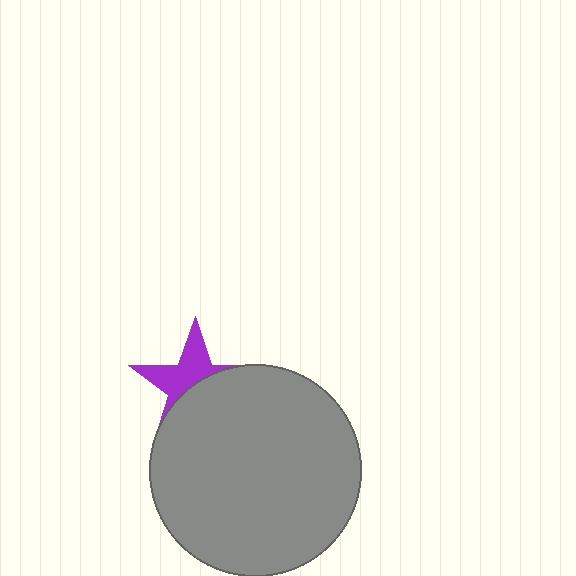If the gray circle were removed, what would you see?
You would see the complete purple star.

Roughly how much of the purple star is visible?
A small part of it is visible (roughly 45%).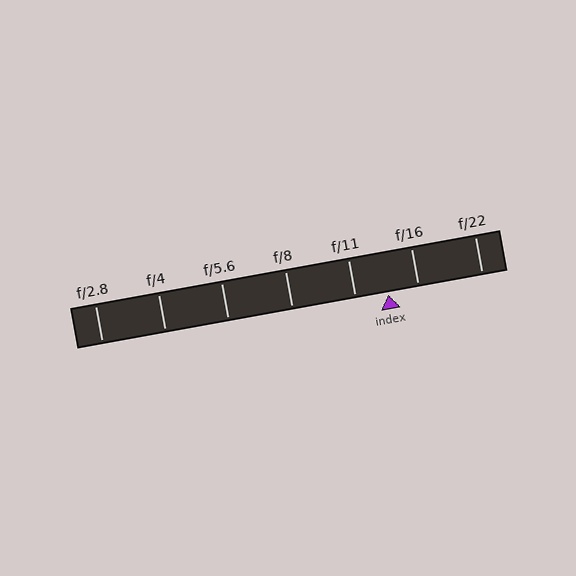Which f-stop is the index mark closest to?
The index mark is closest to f/16.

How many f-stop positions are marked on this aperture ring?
There are 7 f-stop positions marked.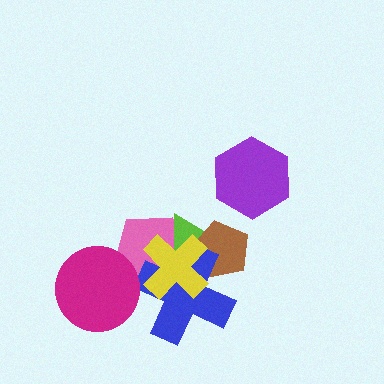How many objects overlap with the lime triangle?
4 objects overlap with the lime triangle.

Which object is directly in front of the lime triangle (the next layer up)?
The brown pentagon is directly in front of the lime triangle.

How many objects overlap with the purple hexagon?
0 objects overlap with the purple hexagon.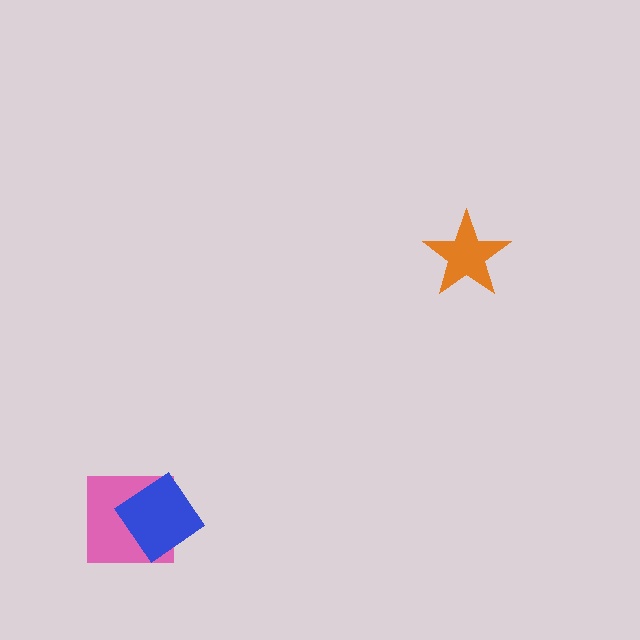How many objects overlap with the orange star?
0 objects overlap with the orange star.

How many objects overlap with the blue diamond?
1 object overlaps with the blue diamond.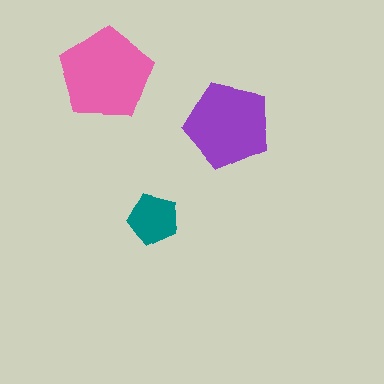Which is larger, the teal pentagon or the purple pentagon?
The purple one.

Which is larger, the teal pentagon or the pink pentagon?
The pink one.